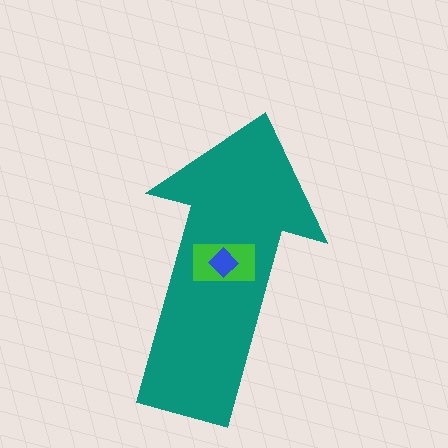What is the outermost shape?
The teal arrow.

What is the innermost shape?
The blue diamond.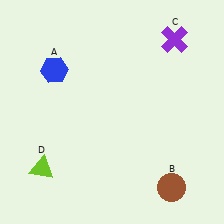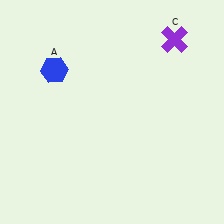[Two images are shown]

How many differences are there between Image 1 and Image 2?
There are 2 differences between the two images.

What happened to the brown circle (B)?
The brown circle (B) was removed in Image 2. It was in the bottom-right area of Image 1.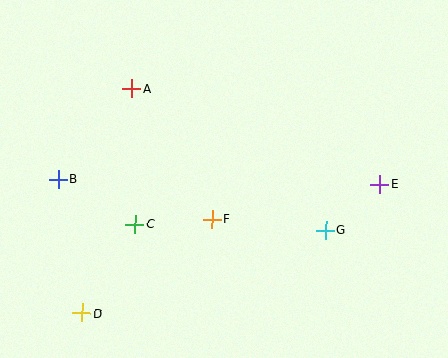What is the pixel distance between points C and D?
The distance between C and D is 103 pixels.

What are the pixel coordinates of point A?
Point A is at (132, 89).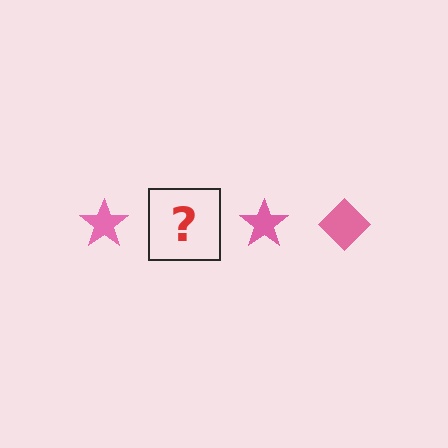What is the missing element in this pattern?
The missing element is a pink diamond.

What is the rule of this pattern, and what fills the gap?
The rule is that the pattern cycles through star, diamond shapes in pink. The gap should be filled with a pink diamond.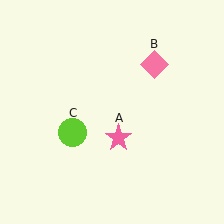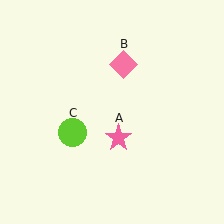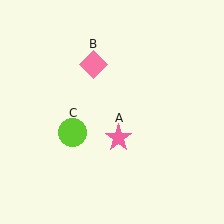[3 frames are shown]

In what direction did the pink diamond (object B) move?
The pink diamond (object B) moved left.